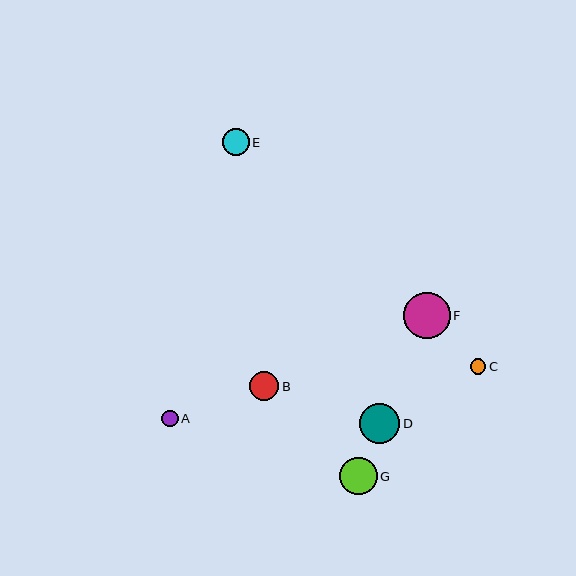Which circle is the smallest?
Circle C is the smallest with a size of approximately 15 pixels.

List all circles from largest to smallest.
From largest to smallest: F, D, G, B, E, A, C.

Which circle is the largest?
Circle F is the largest with a size of approximately 46 pixels.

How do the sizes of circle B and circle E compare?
Circle B and circle E are approximately the same size.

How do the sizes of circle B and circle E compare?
Circle B and circle E are approximately the same size.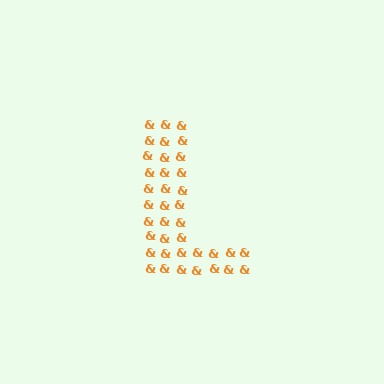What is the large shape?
The large shape is the letter L.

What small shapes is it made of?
It is made of small ampersands.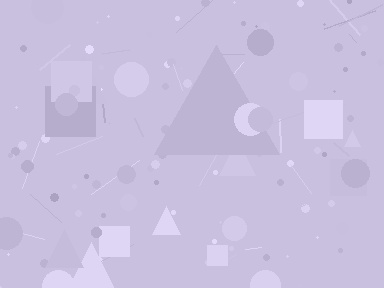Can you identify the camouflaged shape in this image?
The camouflaged shape is a triangle.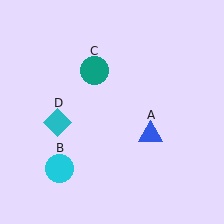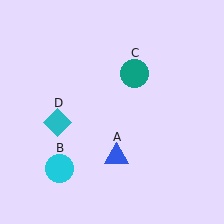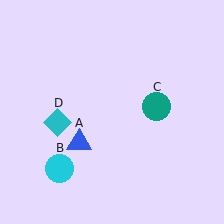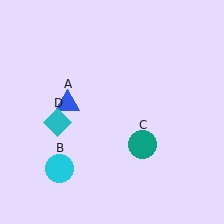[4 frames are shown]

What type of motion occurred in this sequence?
The blue triangle (object A), teal circle (object C) rotated clockwise around the center of the scene.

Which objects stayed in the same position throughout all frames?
Cyan circle (object B) and cyan diamond (object D) remained stationary.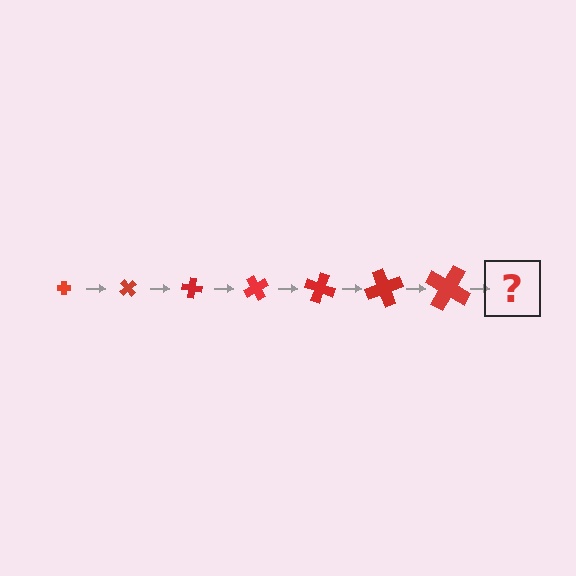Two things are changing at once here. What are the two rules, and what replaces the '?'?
The two rules are that the cross grows larger each step and it rotates 50 degrees each step. The '?' should be a cross, larger than the previous one and rotated 350 degrees from the start.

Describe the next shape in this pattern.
It should be a cross, larger than the previous one and rotated 350 degrees from the start.